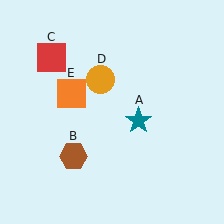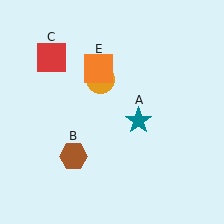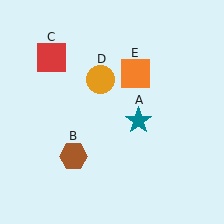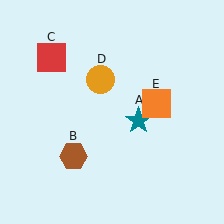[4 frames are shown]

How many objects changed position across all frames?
1 object changed position: orange square (object E).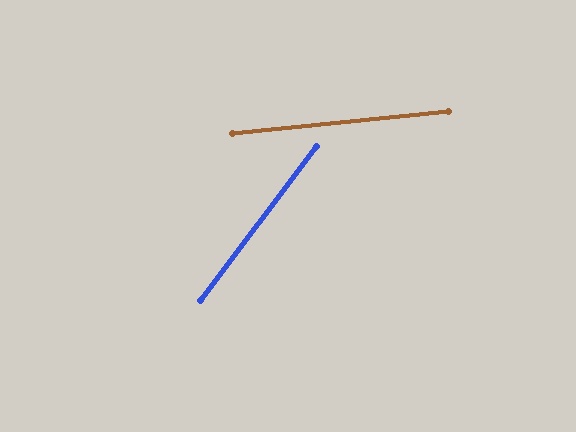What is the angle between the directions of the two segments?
Approximately 47 degrees.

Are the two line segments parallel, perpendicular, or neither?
Neither parallel nor perpendicular — they differ by about 47°.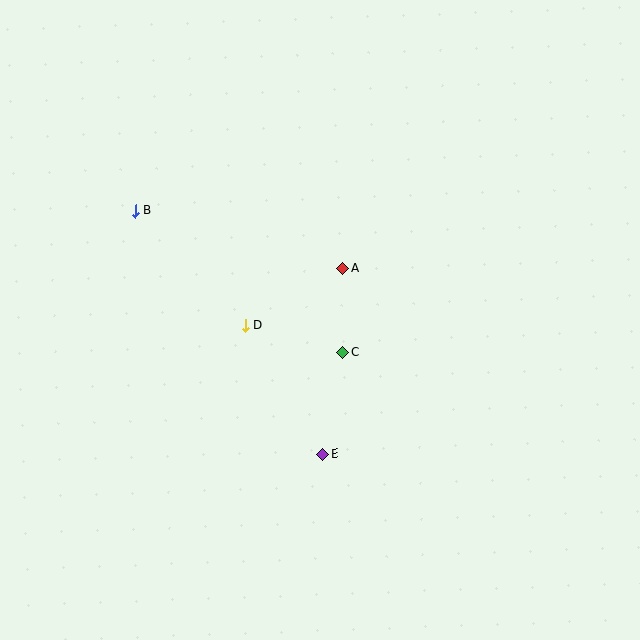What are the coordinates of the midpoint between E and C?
The midpoint between E and C is at (333, 403).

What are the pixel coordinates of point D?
Point D is at (246, 326).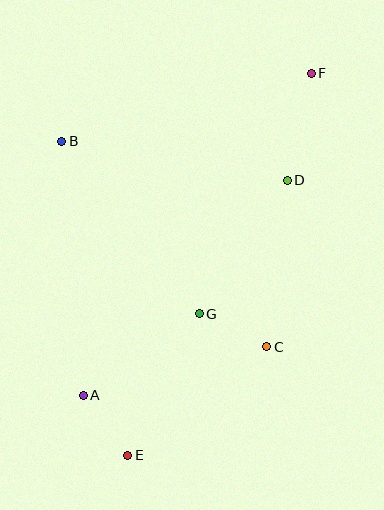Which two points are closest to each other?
Points A and E are closest to each other.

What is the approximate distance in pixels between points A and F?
The distance between A and F is approximately 395 pixels.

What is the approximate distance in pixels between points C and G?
The distance between C and G is approximately 75 pixels.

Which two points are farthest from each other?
Points E and F are farthest from each other.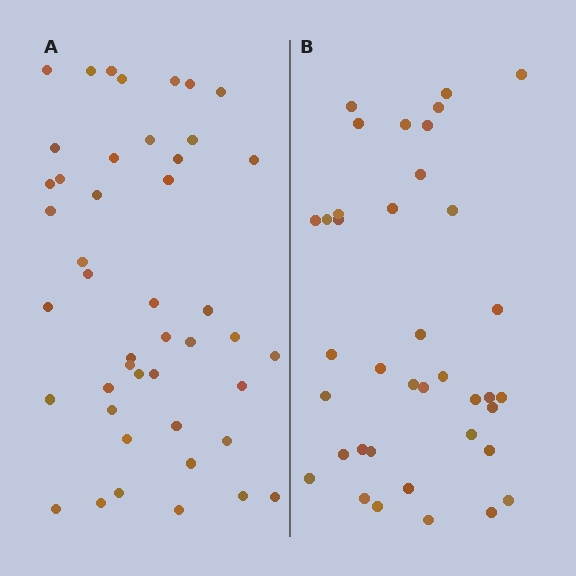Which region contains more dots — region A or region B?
Region A (the left region) has more dots.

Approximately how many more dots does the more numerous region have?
Region A has roughly 8 or so more dots than region B.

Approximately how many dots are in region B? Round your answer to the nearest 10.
About 40 dots. (The exact count is 38, which rounds to 40.)